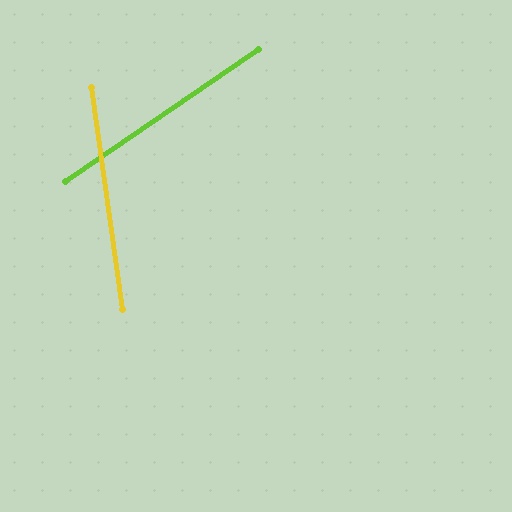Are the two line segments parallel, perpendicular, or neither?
Neither parallel nor perpendicular — they differ by about 64°.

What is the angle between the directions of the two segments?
Approximately 64 degrees.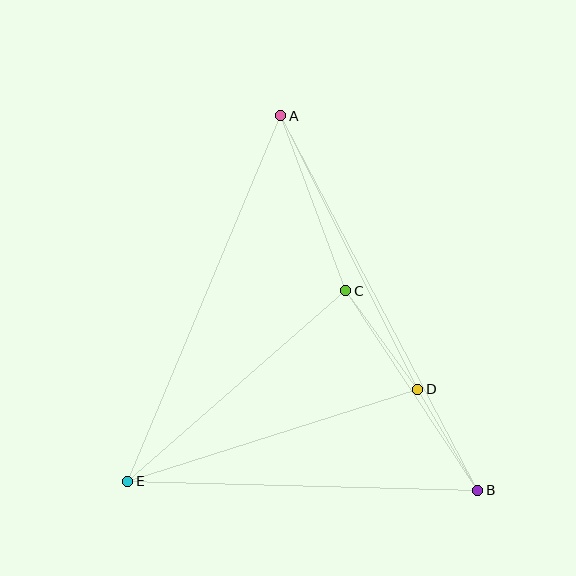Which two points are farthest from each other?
Points A and B are farthest from each other.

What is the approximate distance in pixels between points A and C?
The distance between A and C is approximately 187 pixels.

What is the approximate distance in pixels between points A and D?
The distance between A and D is approximately 306 pixels.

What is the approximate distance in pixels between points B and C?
The distance between B and C is approximately 239 pixels.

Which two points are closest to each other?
Points B and D are closest to each other.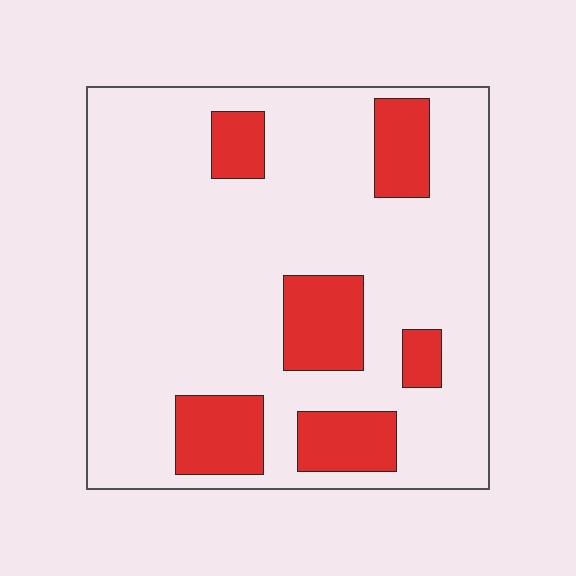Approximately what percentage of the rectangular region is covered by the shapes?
Approximately 20%.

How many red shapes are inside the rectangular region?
6.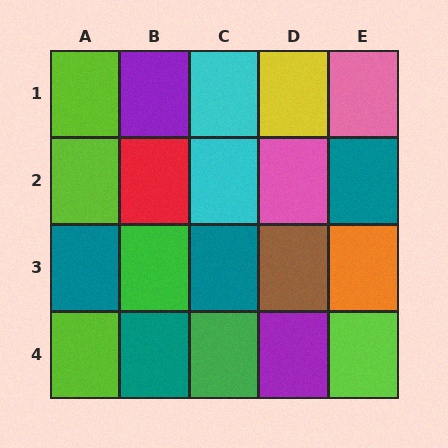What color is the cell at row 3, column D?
Brown.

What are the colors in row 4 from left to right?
Lime, teal, green, purple, lime.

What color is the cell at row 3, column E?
Orange.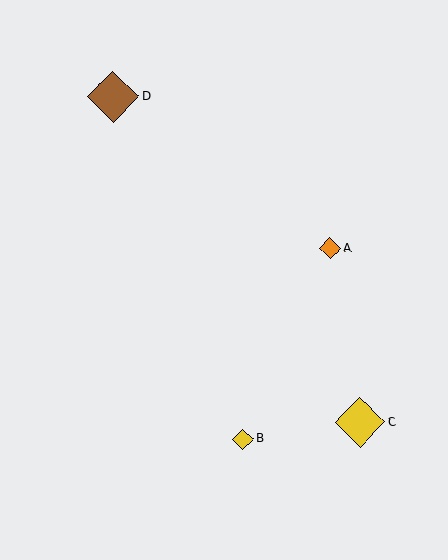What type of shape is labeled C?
Shape C is a yellow diamond.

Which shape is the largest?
The brown diamond (labeled D) is the largest.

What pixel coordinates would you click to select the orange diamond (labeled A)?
Click at (330, 248) to select the orange diamond A.